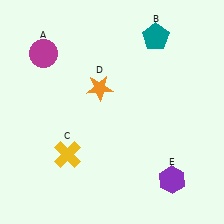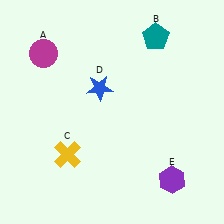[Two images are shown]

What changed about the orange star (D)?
In Image 1, D is orange. In Image 2, it changed to blue.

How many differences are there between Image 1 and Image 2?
There is 1 difference between the two images.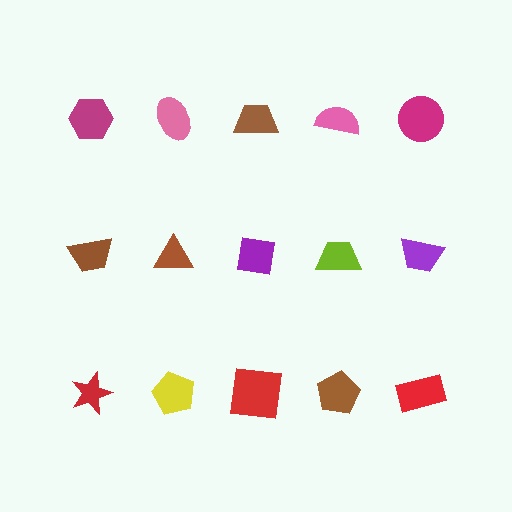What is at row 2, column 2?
A brown triangle.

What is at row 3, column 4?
A brown pentagon.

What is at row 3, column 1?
A red star.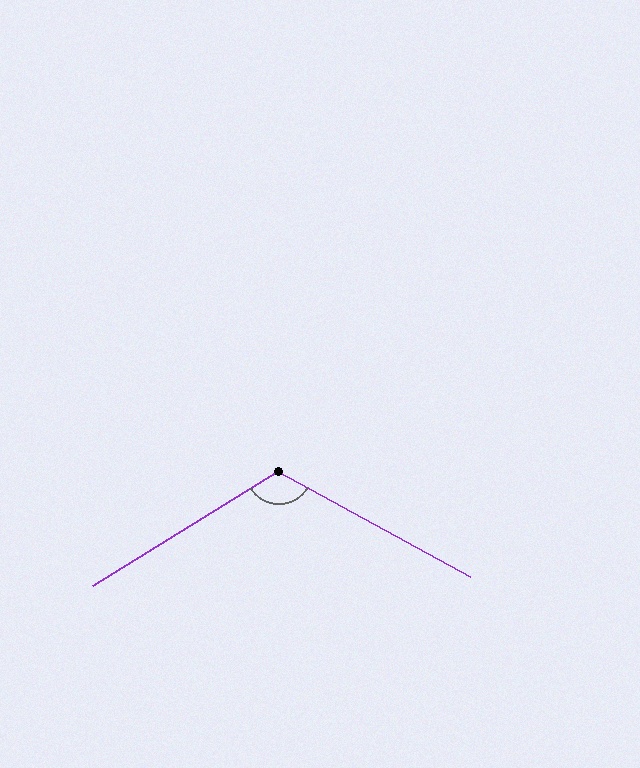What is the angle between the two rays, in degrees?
Approximately 120 degrees.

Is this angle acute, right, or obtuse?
It is obtuse.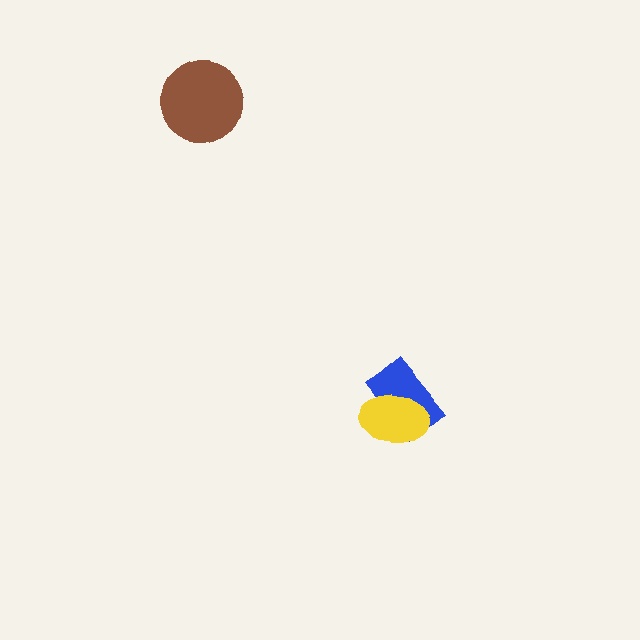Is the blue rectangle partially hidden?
Yes, it is partially covered by another shape.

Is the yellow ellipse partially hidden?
No, no other shape covers it.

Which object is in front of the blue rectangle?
The yellow ellipse is in front of the blue rectangle.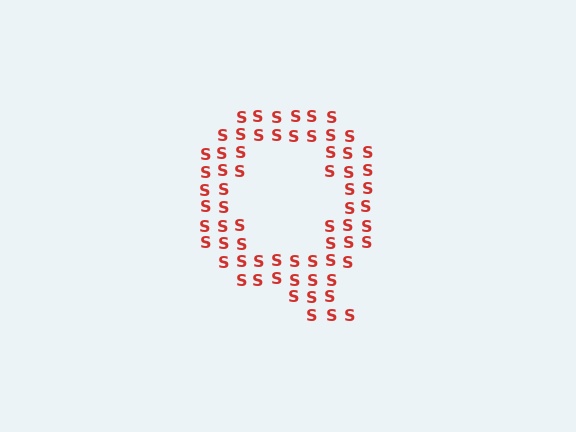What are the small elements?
The small elements are letter S's.